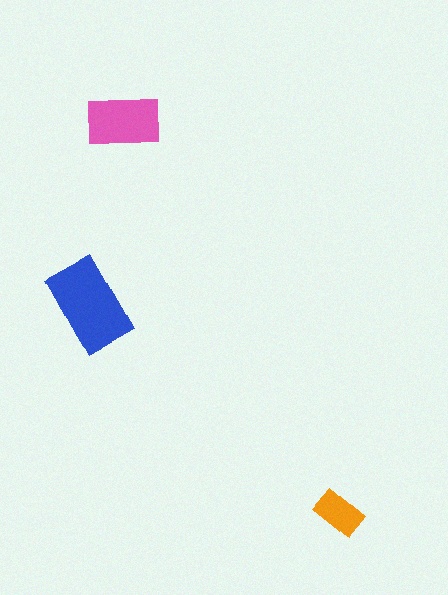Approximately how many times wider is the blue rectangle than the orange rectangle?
About 2 times wider.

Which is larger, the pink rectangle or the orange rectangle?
The pink one.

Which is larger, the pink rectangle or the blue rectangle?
The blue one.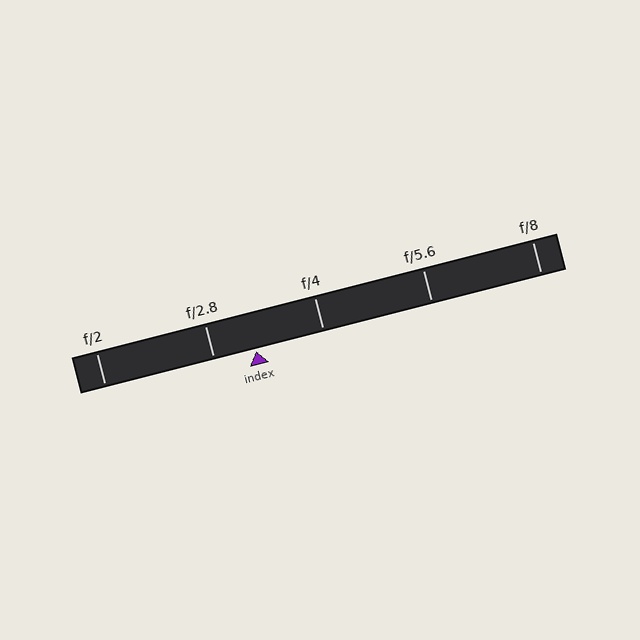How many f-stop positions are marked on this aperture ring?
There are 5 f-stop positions marked.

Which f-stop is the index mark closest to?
The index mark is closest to f/2.8.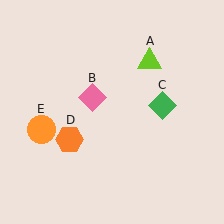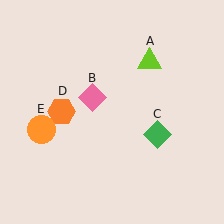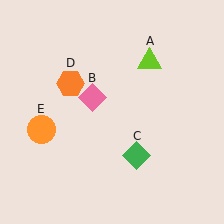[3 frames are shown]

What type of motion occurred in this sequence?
The green diamond (object C), orange hexagon (object D) rotated clockwise around the center of the scene.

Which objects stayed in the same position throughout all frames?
Lime triangle (object A) and pink diamond (object B) and orange circle (object E) remained stationary.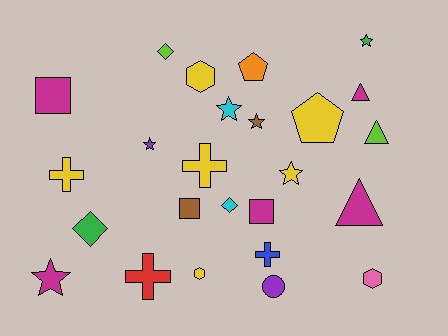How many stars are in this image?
There are 6 stars.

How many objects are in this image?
There are 25 objects.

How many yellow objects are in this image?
There are 6 yellow objects.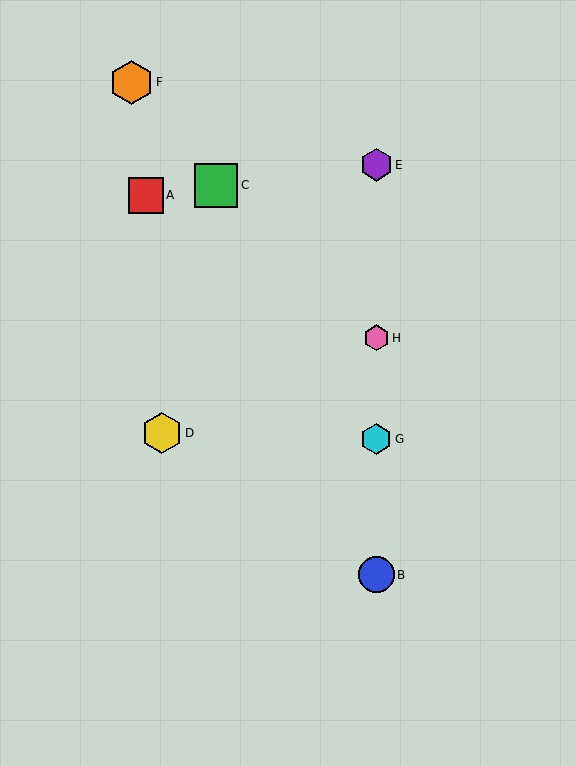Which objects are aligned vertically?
Objects B, E, G, H are aligned vertically.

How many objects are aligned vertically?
4 objects (B, E, G, H) are aligned vertically.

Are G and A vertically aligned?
No, G is at x≈376 and A is at x≈146.